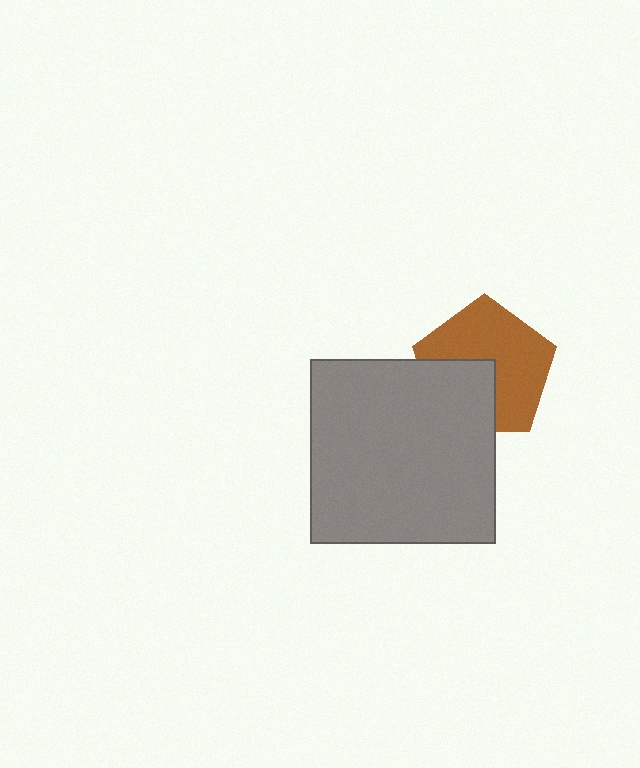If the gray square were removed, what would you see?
You would see the complete brown pentagon.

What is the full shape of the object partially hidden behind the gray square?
The partially hidden object is a brown pentagon.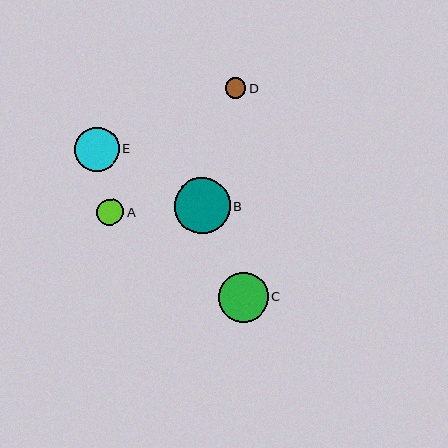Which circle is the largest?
Circle B is the largest with a size of approximately 56 pixels.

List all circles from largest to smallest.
From largest to smallest: B, C, E, A, D.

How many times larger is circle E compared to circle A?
Circle E is approximately 1.7 times the size of circle A.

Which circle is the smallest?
Circle D is the smallest with a size of approximately 21 pixels.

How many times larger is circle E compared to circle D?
Circle E is approximately 2.1 times the size of circle D.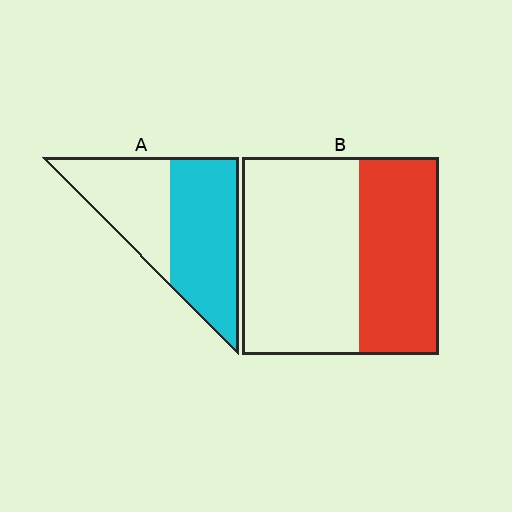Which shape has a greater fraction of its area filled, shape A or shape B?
Shape A.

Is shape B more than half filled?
No.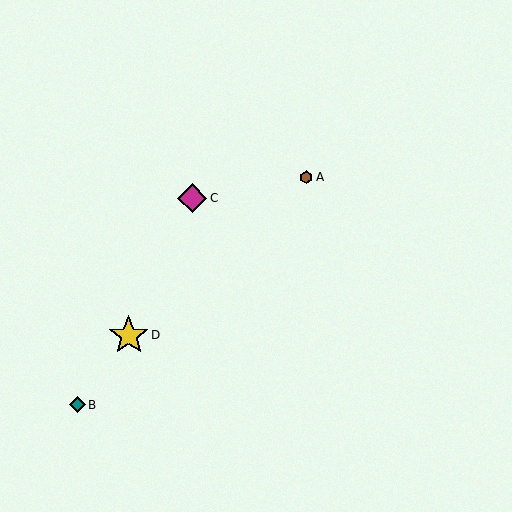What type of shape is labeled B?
Shape B is a teal diamond.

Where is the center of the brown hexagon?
The center of the brown hexagon is at (306, 177).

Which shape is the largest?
The yellow star (labeled D) is the largest.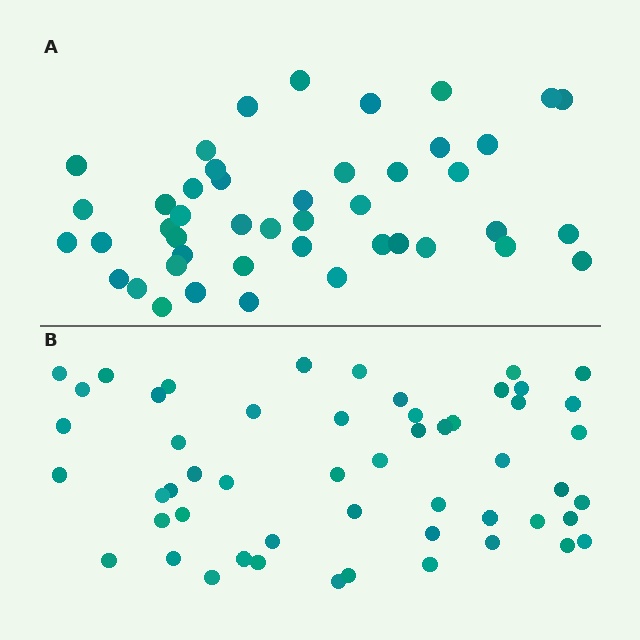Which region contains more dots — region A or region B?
Region B (the bottom region) has more dots.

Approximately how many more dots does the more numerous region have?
Region B has roughly 8 or so more dots than region A.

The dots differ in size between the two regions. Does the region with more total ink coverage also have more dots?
No. Region A has more total ink coverage because its dots are larger, but region B actually contains more individual dots. Total area can be misleading — the number of items is what matters here.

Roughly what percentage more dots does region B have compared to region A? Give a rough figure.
About 20% more.